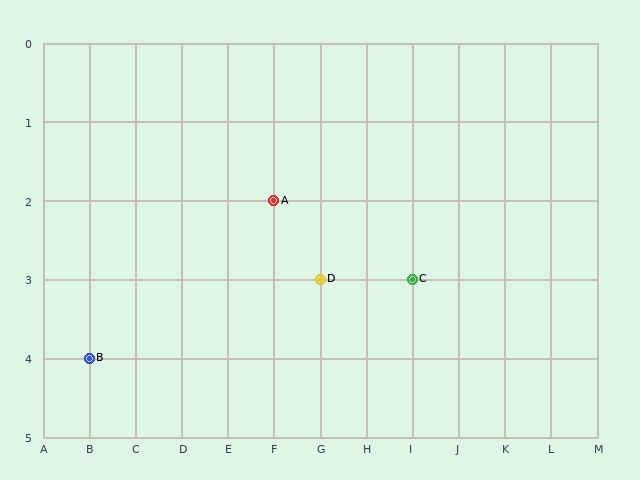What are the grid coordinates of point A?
Point A is at grid coordinates (F, 2).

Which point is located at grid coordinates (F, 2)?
Point A is at (F, 2).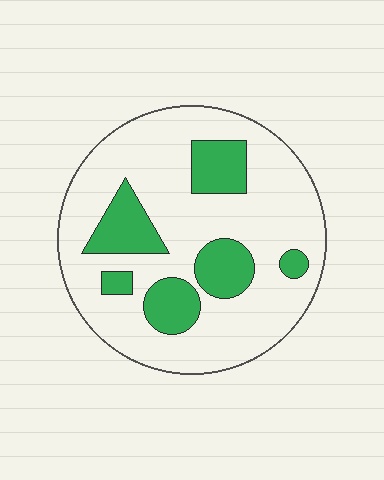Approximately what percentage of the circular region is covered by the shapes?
Approximately 25%.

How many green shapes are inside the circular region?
6.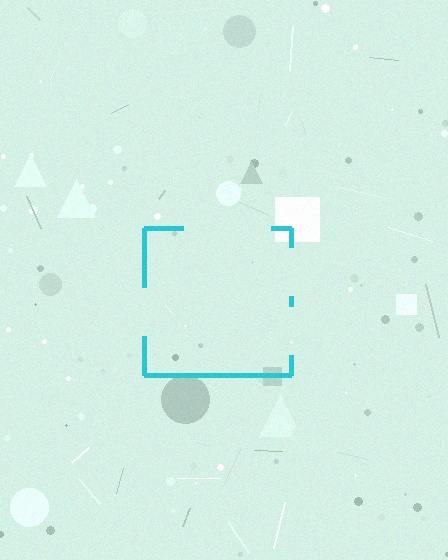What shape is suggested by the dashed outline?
The dashed outline suggests a square.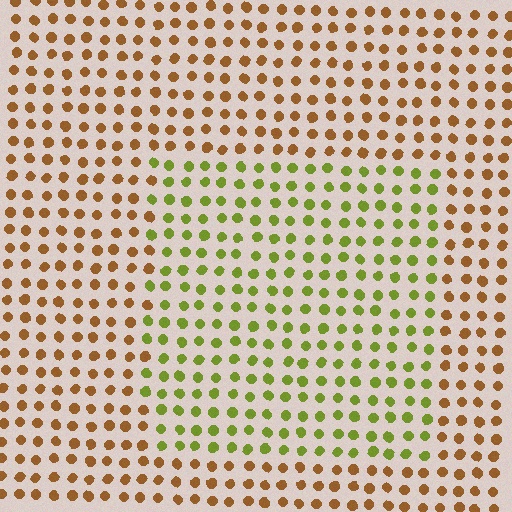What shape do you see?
I see a rectangle.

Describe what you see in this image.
The image is filled with small brown elements in a uniform arrangement. A rectangle-shaped region is visible where the elements are tinted to a slightly different hue, forming a subtle color boundary.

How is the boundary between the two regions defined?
The boundary is defined purely by a slight shift in hue (about 51 degrees). Spacing, size, and orientation are identical on both sides.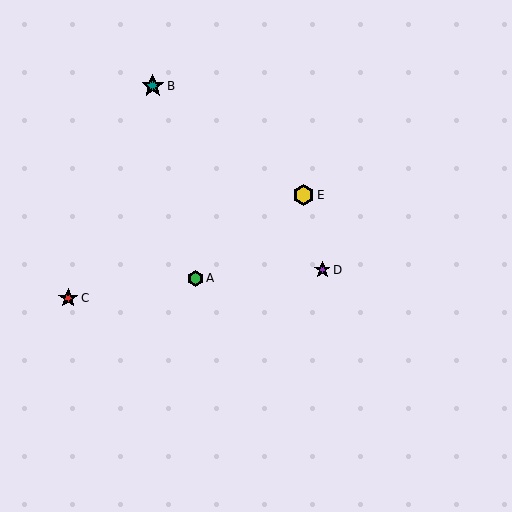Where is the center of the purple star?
The center of the purple star is at (322, 270).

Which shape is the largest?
The teal star (labeled B) is the largest.